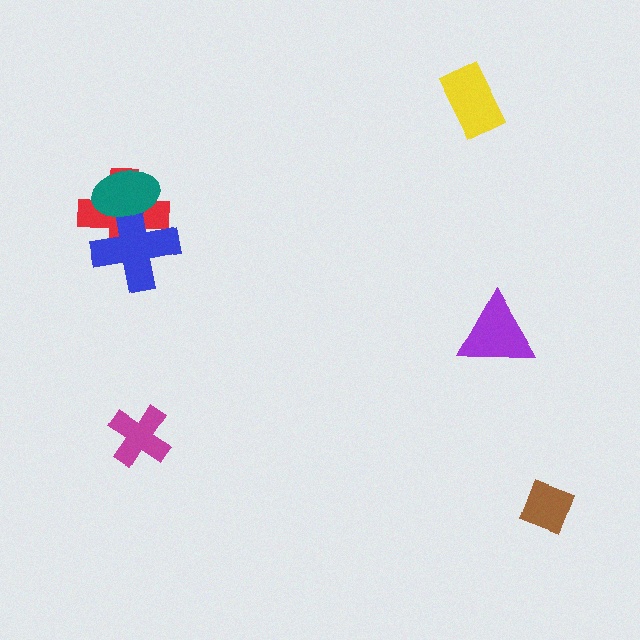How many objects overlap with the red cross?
2 objects overlap with the red cross.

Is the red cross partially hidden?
Yes, it is partially covered by another shape.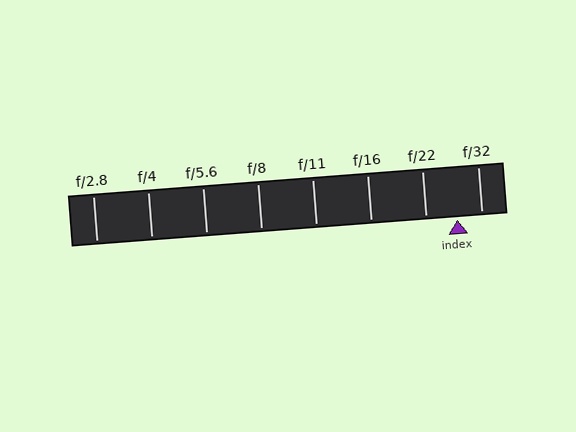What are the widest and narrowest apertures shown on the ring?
The widest aperture shown is f/2.8 and the narrowest is f/32.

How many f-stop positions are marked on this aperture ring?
There are 8 f-stop positions marked.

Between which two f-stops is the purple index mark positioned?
The index mark is between f/22 and f/32.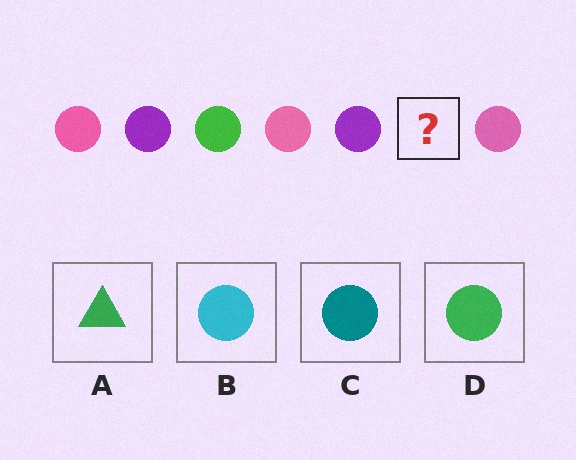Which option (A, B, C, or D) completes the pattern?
D.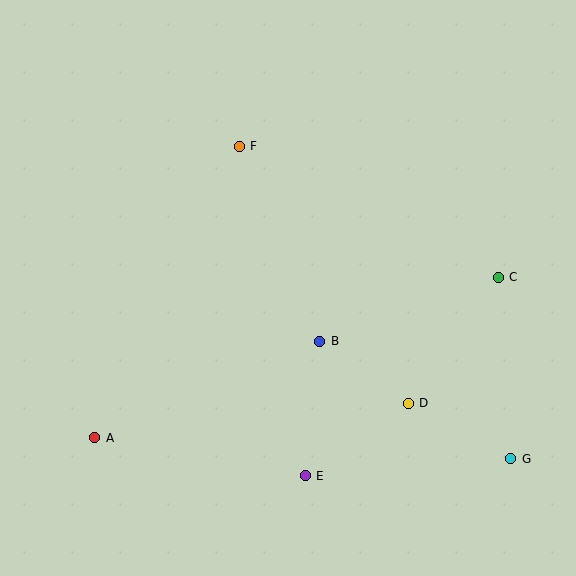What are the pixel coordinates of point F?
Point F is at (239, 147).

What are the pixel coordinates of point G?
Point G is at (511, 459).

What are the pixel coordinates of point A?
Point A is at (95, 438).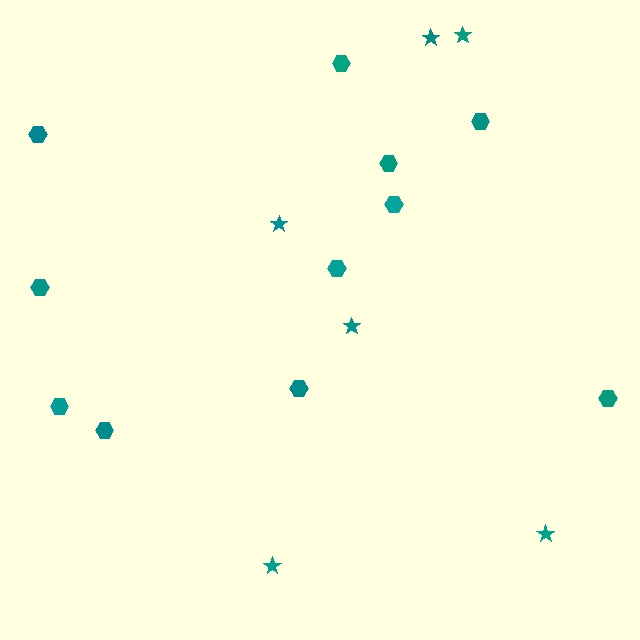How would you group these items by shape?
There are 2 groups: one group of stars (6) and one group of hexagons (11).